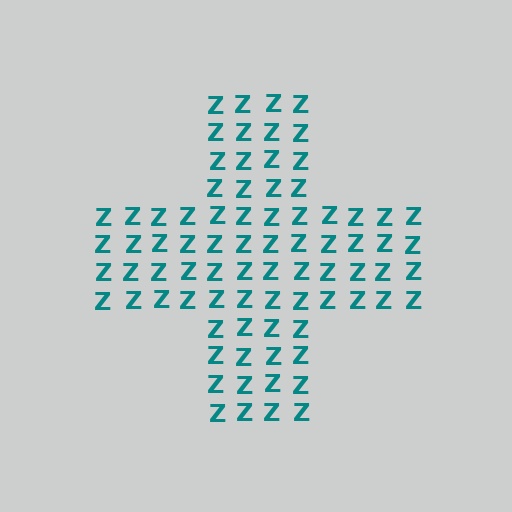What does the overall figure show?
The overall figure shows a cross.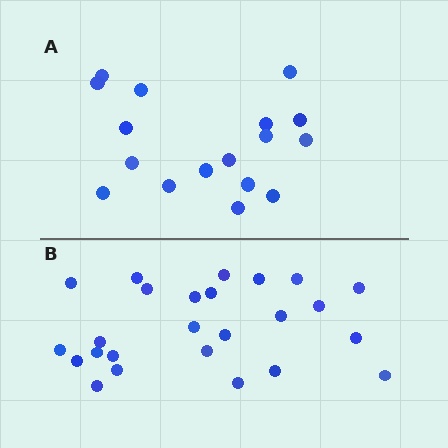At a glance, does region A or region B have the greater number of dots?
Region B (the bottom region) has more dots.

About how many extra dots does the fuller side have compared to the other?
Region B has roughly 8 or so more dots than region A.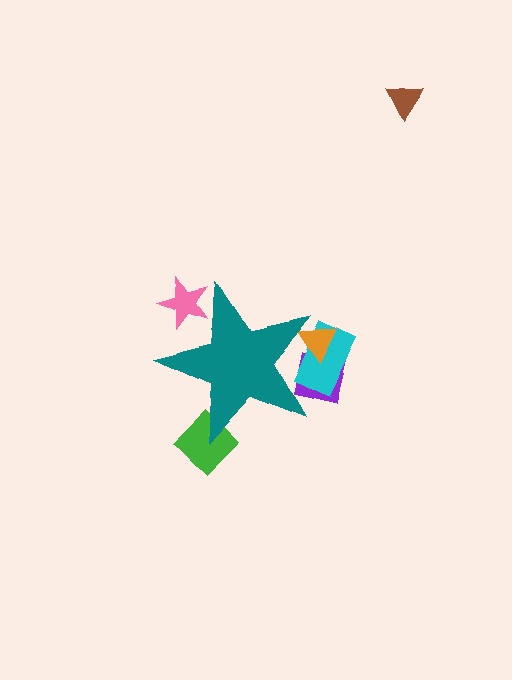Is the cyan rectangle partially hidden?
Yes, the cyan rectangle is partially hidden behind the teal star.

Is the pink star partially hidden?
Yes, the pink star is partially hidden behind the teal star.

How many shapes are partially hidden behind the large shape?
5 shapes are partially hidden.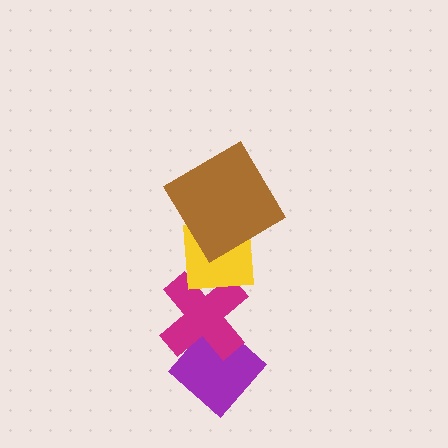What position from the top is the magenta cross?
The magenta cross is 3rd from the top.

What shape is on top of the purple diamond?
The magenta cross is on top of the purple diamond.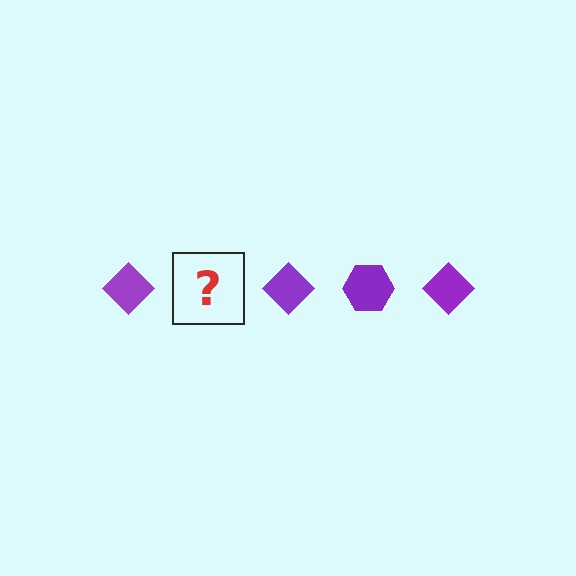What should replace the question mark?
The question mark should be replaced with a purple hexagon.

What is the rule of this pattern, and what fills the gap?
The rule is that the pattern cycles through diamond, hexagon shapes in purple. The gap should be filled with a purple hexagon.